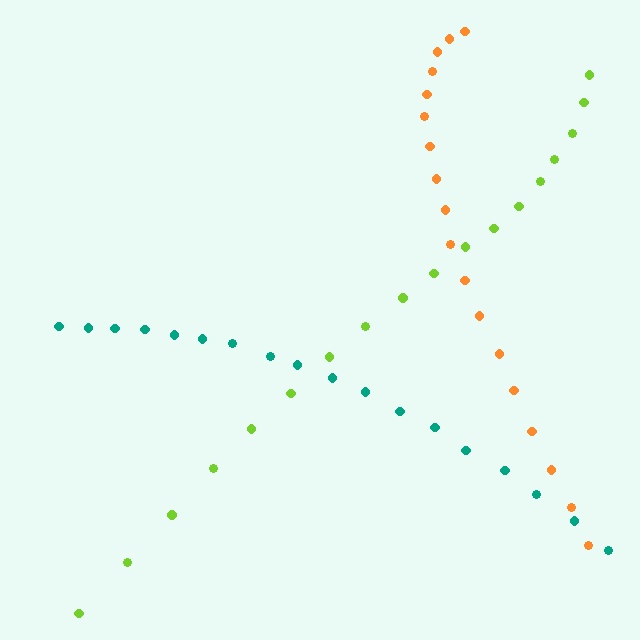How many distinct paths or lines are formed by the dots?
There are 3 distinct paths.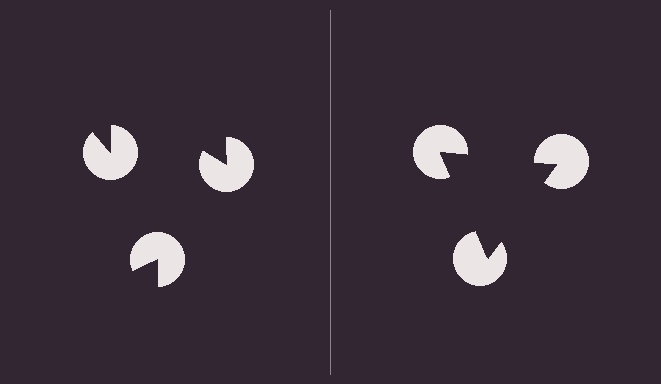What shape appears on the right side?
An illusory triangle.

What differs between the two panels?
The pac-man discs are positioned identically on both sides; only the wedge orientations differ. On the right they align to a triangle; on the left they are misaligned.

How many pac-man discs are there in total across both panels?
6 — 3 on each side.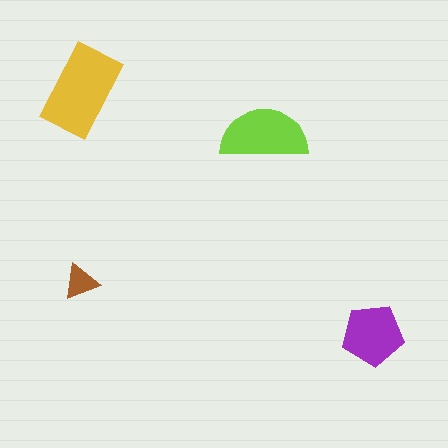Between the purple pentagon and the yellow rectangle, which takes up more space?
The yellow rectangle.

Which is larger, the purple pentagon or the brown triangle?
The purple pentagon.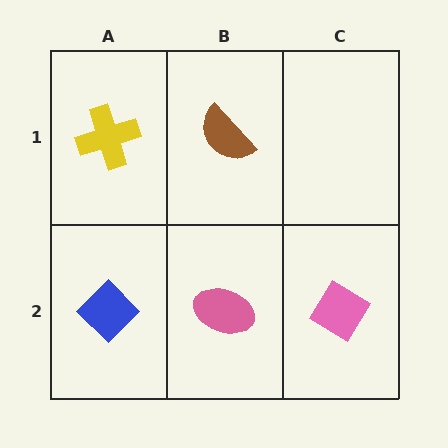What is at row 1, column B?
A brown semicircle.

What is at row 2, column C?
A pink diamond.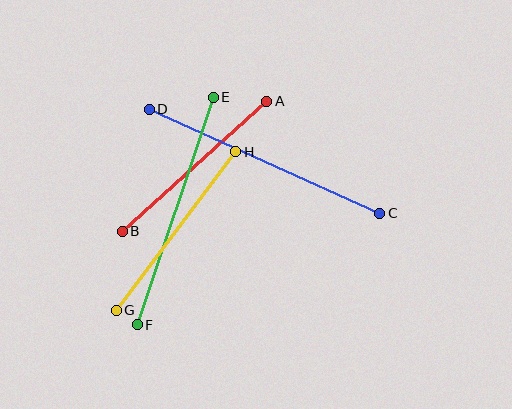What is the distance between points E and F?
The distance is approximately 240 pixels.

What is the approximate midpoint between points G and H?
The midpoint is at approximately (176, 231) pixels.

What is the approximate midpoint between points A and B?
The midpoint is at approximately (195, 166) pixels.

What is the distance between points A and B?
The distance is approximately 194 pixels.